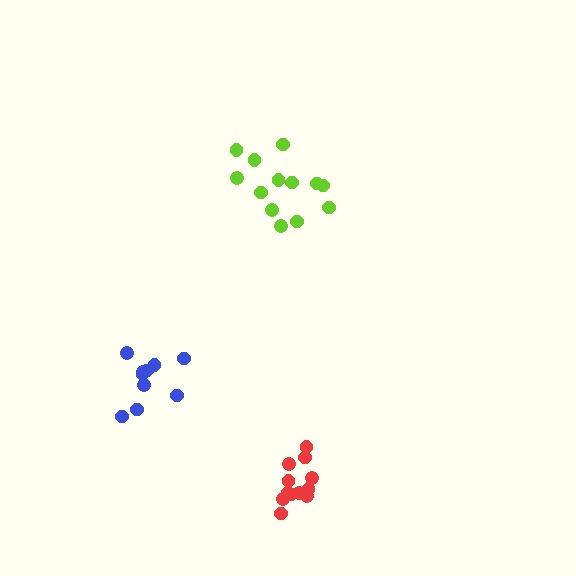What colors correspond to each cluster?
The clusters are colored: red, lime, blue.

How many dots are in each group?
Group 1: 12 dots, Group 2: 13 dots, Group 3: 10 dots (35 total).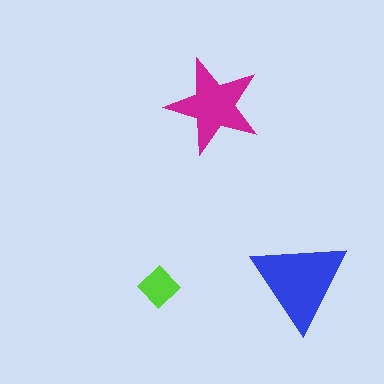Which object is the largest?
The blue triangle.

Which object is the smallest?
The lime diamond.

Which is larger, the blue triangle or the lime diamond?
The blue triangle.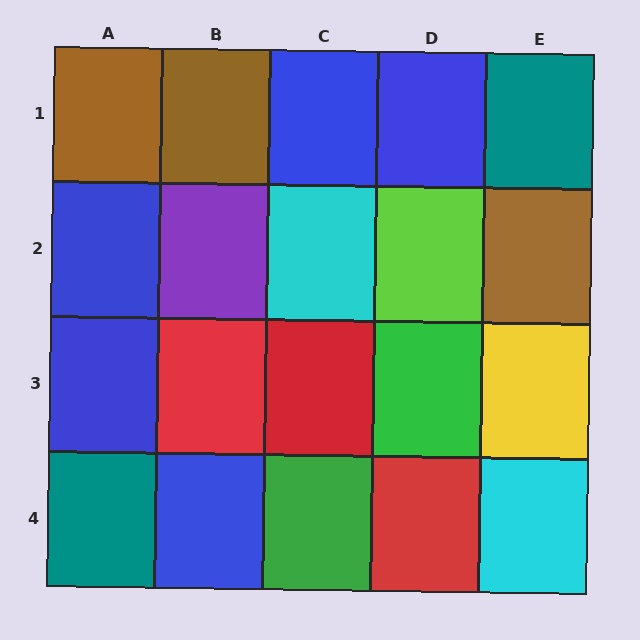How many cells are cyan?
2 cells are cyan.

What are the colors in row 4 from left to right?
Teal, blue, green, red, cyan.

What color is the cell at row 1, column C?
Blue.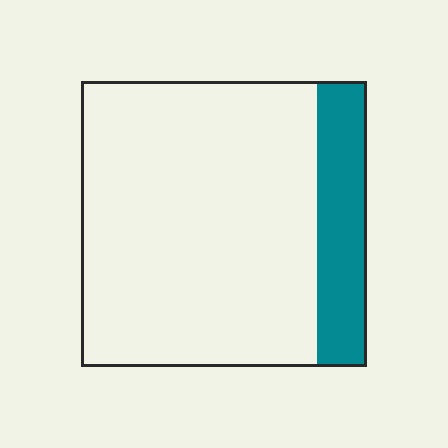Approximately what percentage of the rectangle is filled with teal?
Approximately 15%.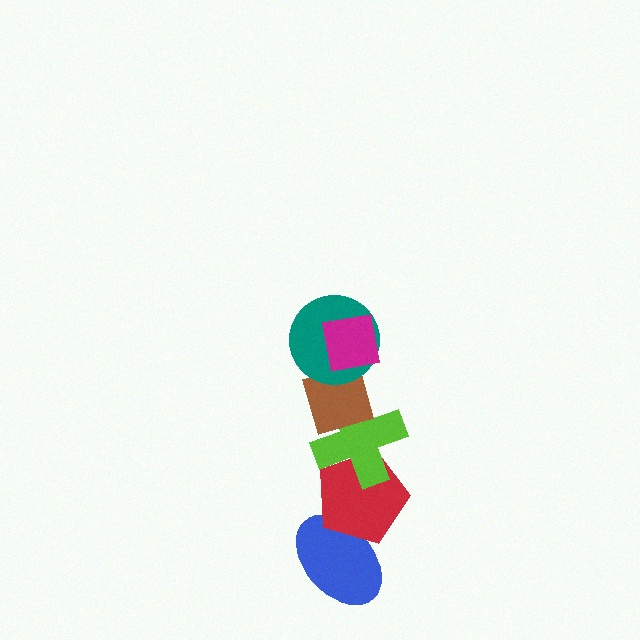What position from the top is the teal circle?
The teal circle is 2nd from the top.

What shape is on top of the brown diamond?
The teal circle is on top of the brown diamond.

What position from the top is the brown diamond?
The brown diamond is 3rd from the top.